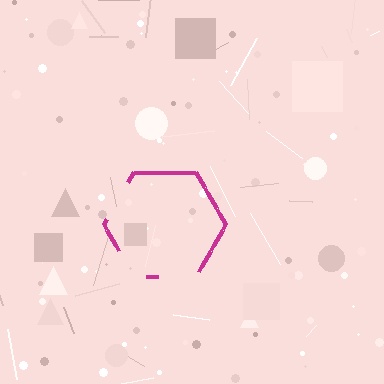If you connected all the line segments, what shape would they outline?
They would outline a hexagon.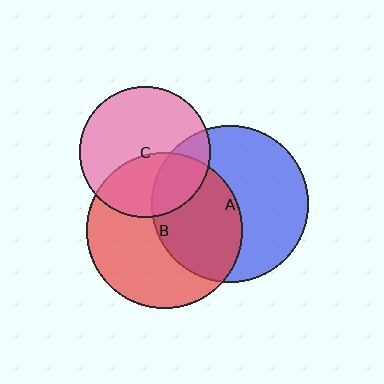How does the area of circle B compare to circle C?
Approximately 1.4 times.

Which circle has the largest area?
Circle A (blue).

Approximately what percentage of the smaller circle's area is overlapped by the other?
Approximately 25%.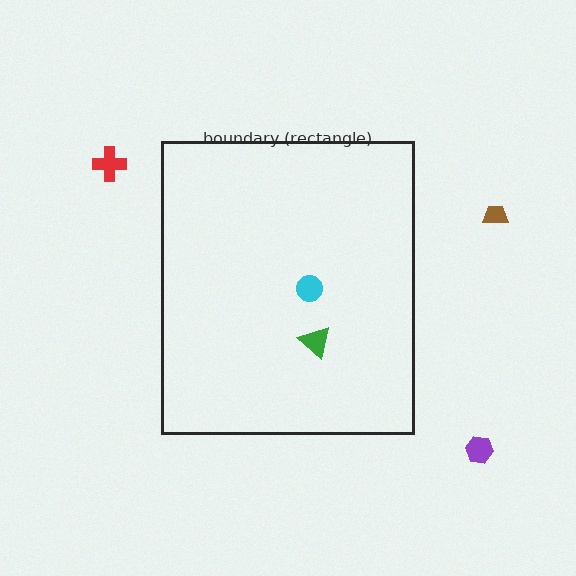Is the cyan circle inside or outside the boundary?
Inside.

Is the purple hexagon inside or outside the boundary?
Outside.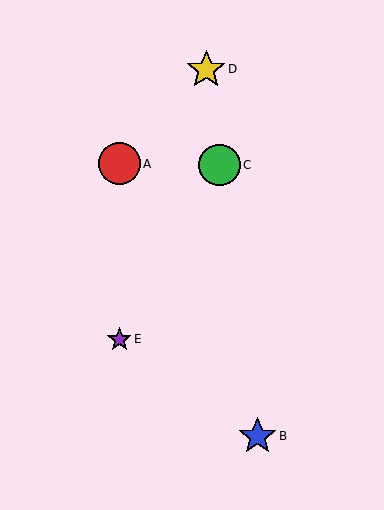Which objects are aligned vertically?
Objects A, E are aligned vertically.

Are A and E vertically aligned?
Yes, both are at x≈119.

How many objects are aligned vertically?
2 objects (A, E) are aligned vertically.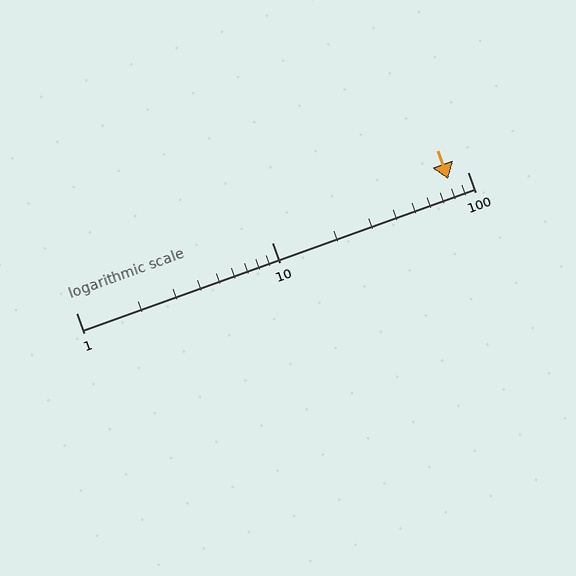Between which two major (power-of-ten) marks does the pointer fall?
The pointer is between 10 and 100.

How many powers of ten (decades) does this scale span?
The scale spans 2 decades, from 1 to 100.